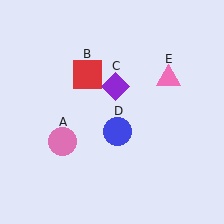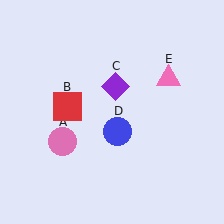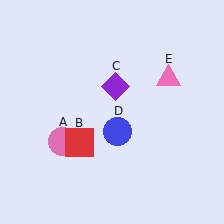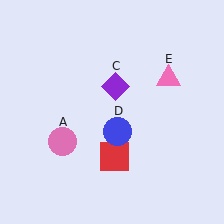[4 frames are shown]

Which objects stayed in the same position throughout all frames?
Pink circle (object A) and purple diamond (object C) and blue circle (object D) and pink triangle (object E) remained stationary.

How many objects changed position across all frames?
1 object changed position: red square (object B).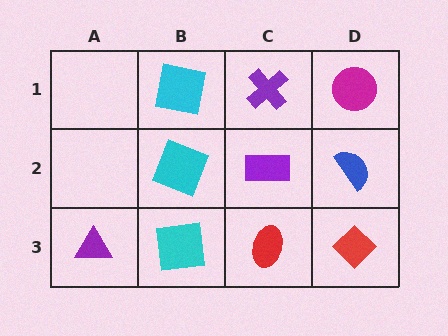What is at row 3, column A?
A purple triangle.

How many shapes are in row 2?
3 shapes.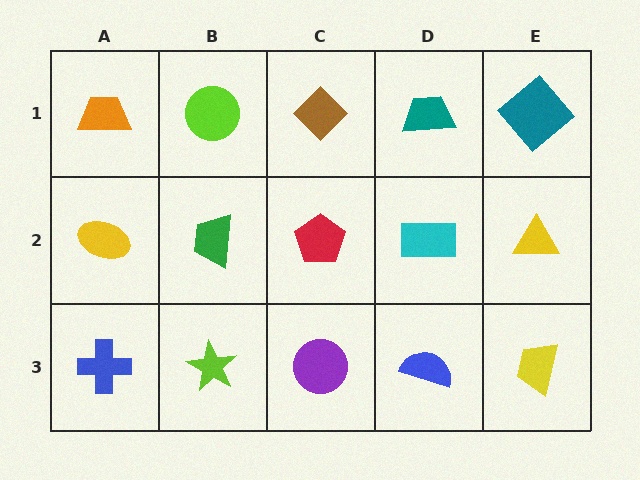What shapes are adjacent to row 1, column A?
A yellow ellipse (row 2, column A), a lime circle (row 1, column B).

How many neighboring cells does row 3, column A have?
2.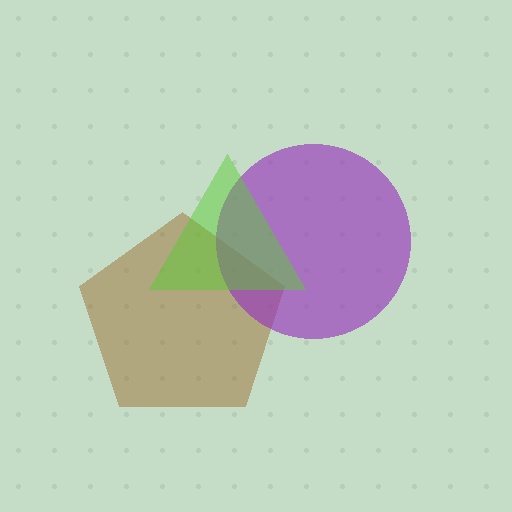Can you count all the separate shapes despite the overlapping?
Yes, there are 3 separate shapes.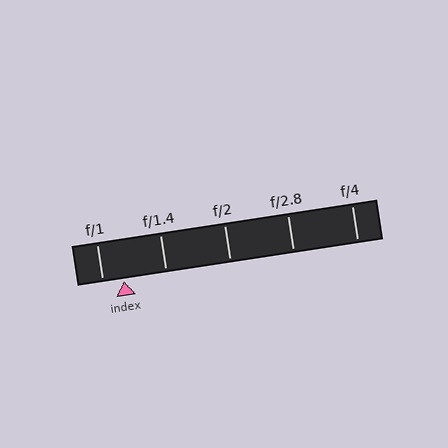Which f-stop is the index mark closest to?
The index mark is closest to f/1.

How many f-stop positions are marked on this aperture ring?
There are 5 f-stop positions marked.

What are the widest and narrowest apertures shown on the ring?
The widest aperture shown is f/1 and the narrowest is f/4.